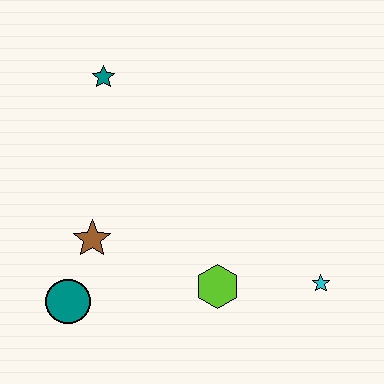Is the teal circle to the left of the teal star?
Yes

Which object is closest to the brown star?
The teal circle is closest to the brown star.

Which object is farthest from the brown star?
The cyan star is farthest from the brown star.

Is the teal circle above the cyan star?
No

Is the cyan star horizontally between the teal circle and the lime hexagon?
No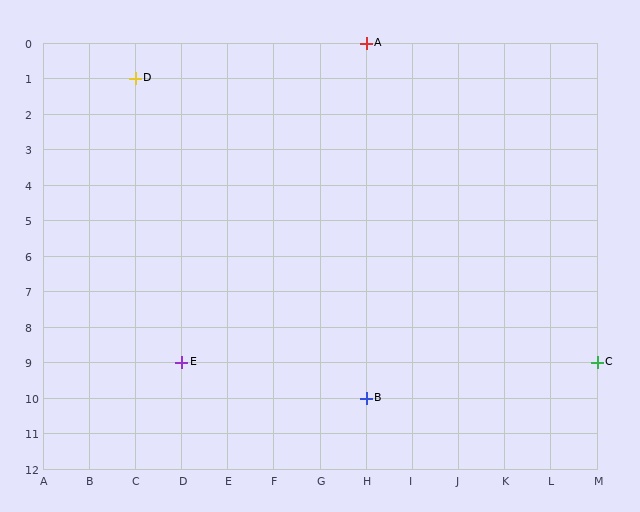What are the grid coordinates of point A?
Point A is at grid coordinates (H, 0).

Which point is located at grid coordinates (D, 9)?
Point E is at (D, 9).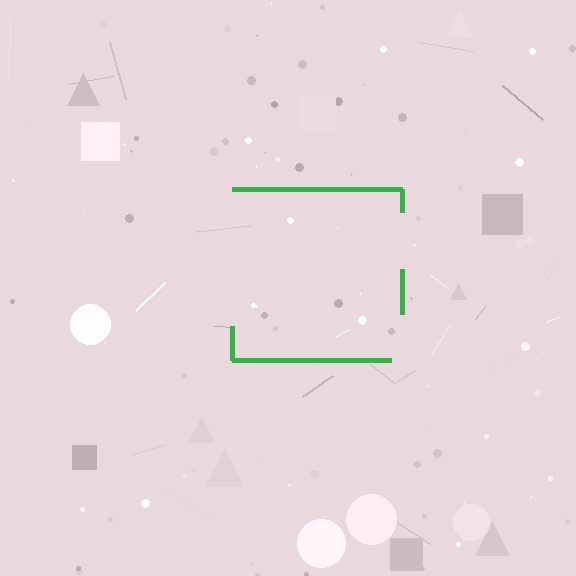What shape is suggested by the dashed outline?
The dashed outline suggests a square.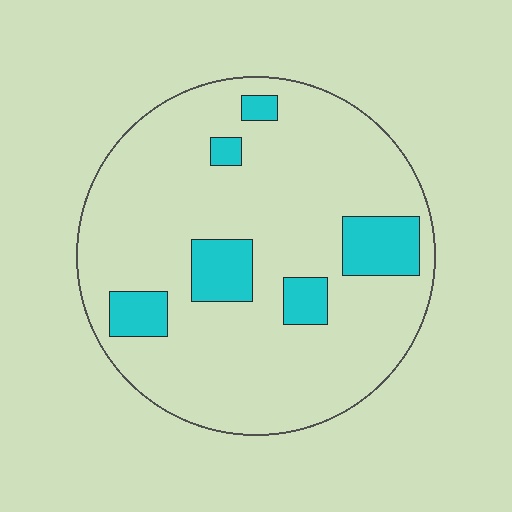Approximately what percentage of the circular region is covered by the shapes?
Approximately 15%.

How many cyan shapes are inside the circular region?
6.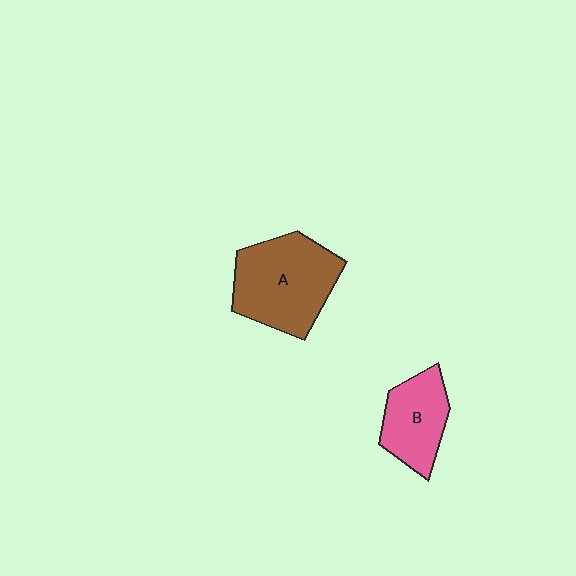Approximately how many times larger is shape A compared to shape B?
Approximately 1.6 times.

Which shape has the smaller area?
Shape B (pink).